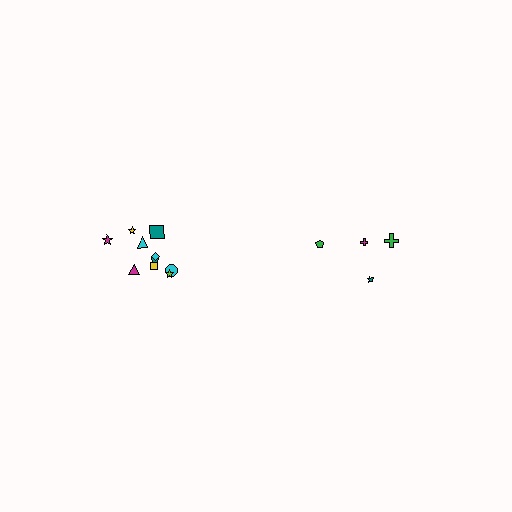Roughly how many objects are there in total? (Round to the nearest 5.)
Roughly 15 objects in total.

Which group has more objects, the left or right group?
The left group.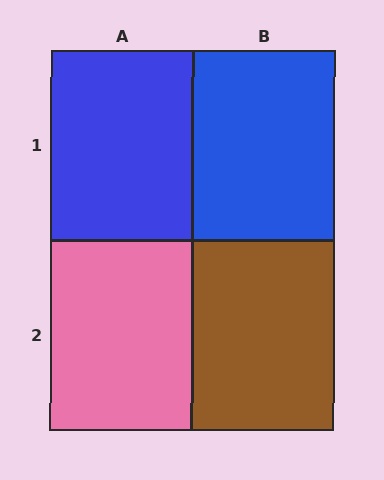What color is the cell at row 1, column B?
Blue.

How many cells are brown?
1 cell is brown.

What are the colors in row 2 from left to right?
Pink, brown.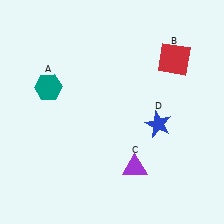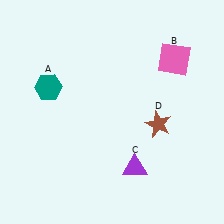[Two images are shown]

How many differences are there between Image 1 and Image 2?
There are 2 differences between the two images.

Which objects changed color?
B changed from red to pink. D changed from blue to brown.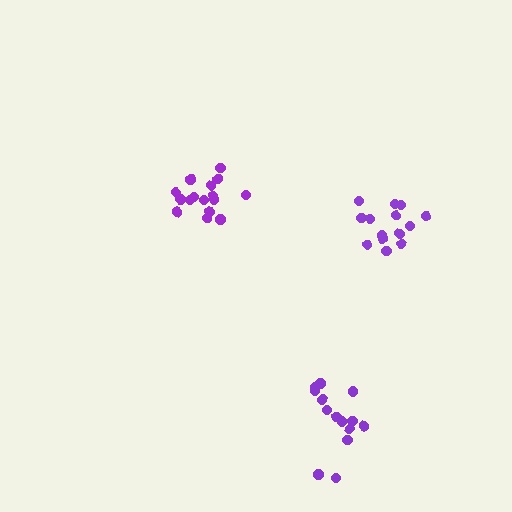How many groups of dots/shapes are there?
There are 3 groups.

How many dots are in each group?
Group 1: 14 dots, Group 2: 16 dots, Group 3: 14 dots (44 total).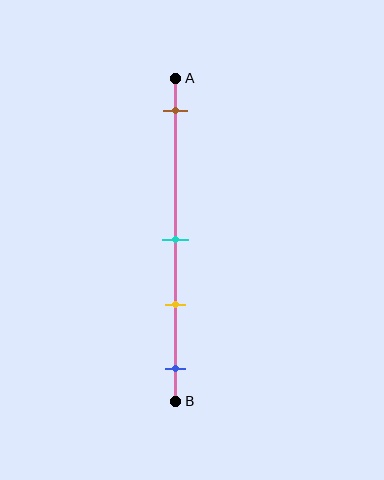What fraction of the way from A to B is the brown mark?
The brown mark is approximately 10% (0.1) of the way from A to B.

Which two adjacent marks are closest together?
The cyan and yellow marks are the closest adjacent pair.